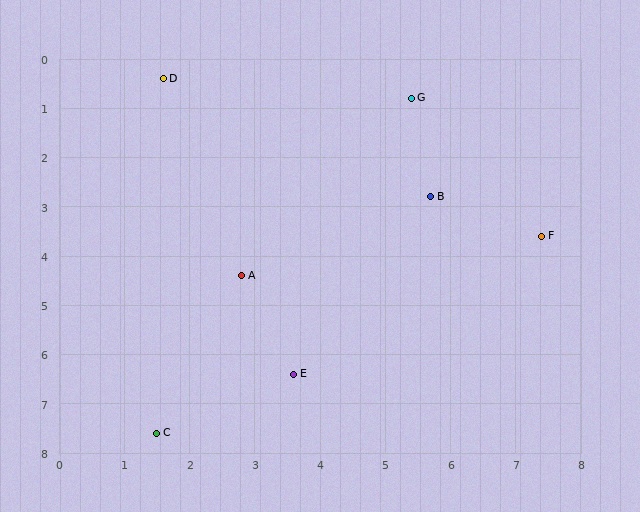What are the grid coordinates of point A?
Point A is at approximately (2.8, 4.4).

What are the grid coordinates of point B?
Point B is at approximately (5.7, 2.8).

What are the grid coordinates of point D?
Point D is at approximately (1.6, 0.4).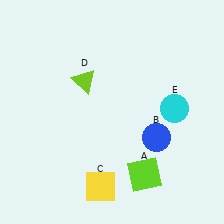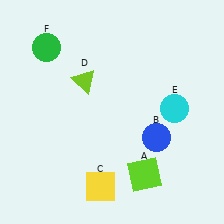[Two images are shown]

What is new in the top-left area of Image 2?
A green circle (F) was added in the top-left area of Image 2.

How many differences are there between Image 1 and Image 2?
There is 1 difference between the two images.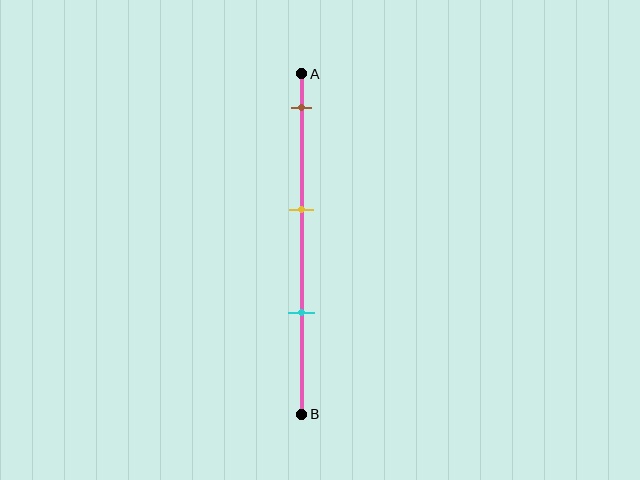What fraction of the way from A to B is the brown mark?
The brown mark is approximately 10% (0.1) of the way from A to B.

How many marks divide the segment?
There are 3 marks dividing the segment.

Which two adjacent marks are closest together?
The yellow and cyan marks are the closest adjacent pair.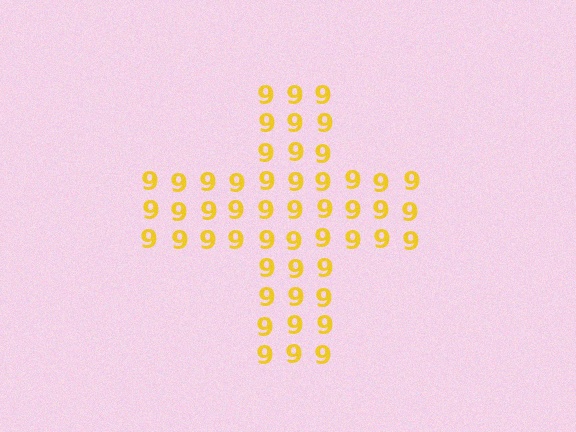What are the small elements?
The small elements are digit 9's.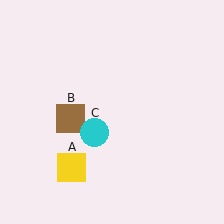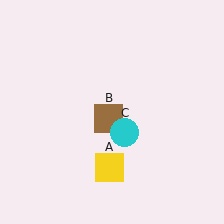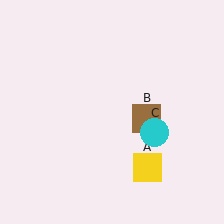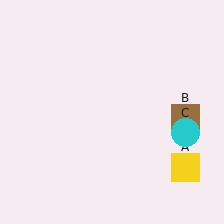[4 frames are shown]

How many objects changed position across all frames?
3 objects changed position: yellow square (object A), brown square (object B), cyan circle (object C).